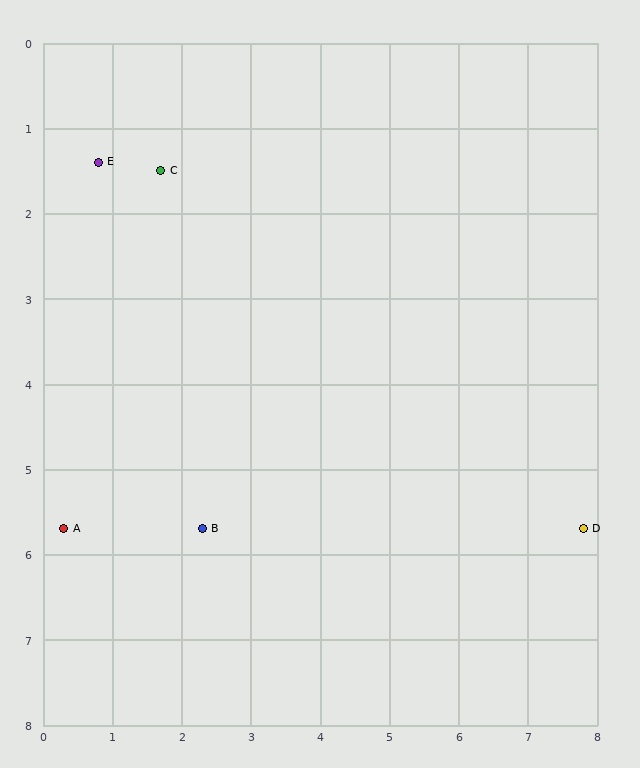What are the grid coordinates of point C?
Point C is at approximately (1.7, 1.5).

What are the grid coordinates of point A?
Point A is at approximately (0.3, 5.7).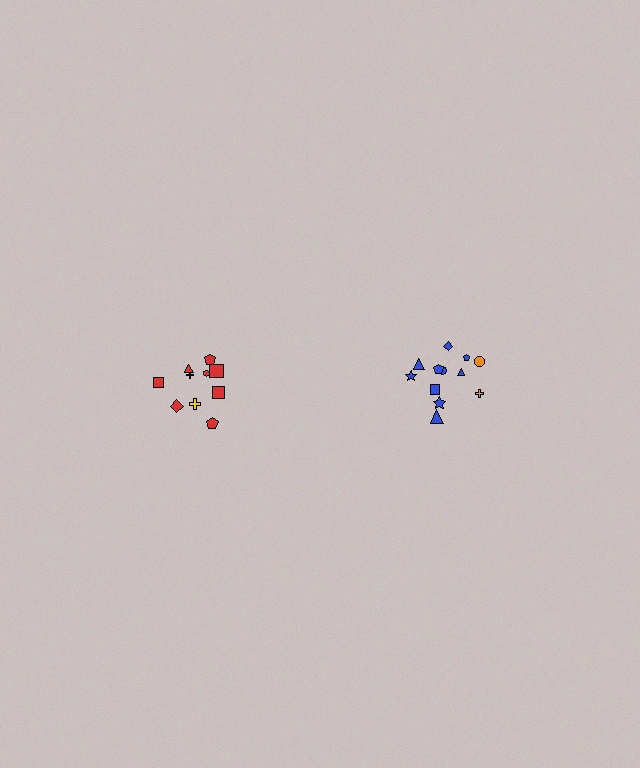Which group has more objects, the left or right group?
The right group.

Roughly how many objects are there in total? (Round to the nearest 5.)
Roughly 20 objects in total.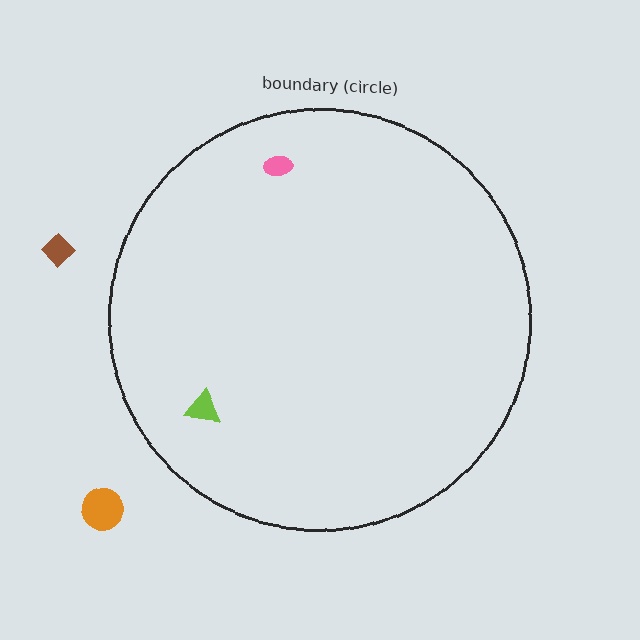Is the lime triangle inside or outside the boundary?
Inside.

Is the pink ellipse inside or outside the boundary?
Inside.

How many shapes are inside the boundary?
2 inside, 2 outside.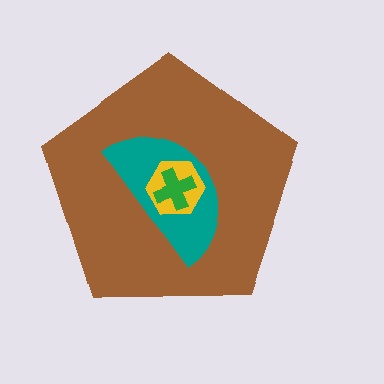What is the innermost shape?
The green cross.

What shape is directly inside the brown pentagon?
The teal semicircle.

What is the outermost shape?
The brown pentagon.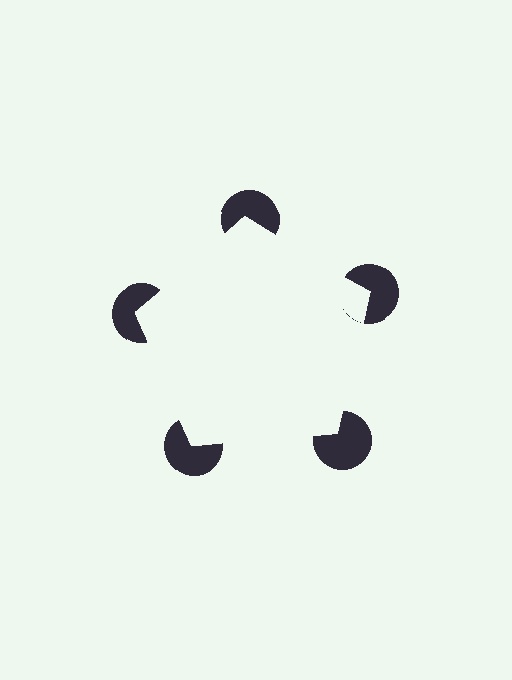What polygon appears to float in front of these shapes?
An illusory pentagon — its edges are inferred from the aligned wedge cuts in the pac-man discs, not physically drawn.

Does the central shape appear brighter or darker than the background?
It typically appears slightly brighter than the background, even though no actual brightness change is drawn.